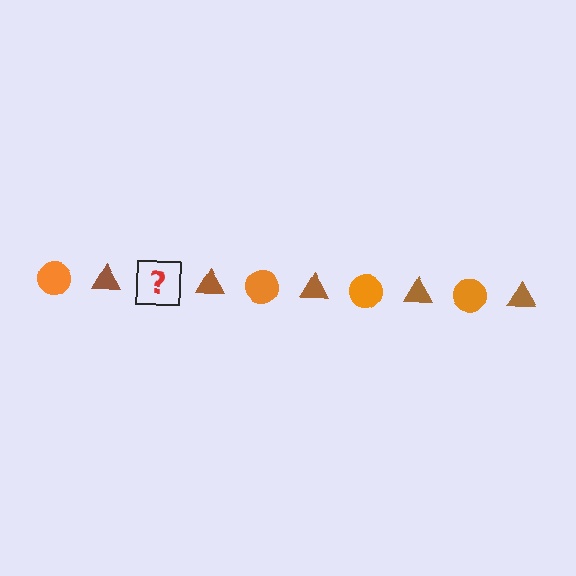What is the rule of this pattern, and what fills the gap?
The rule is that the pattern alternates between orange circle and brown triangle. The gap should be filled with an orange circle.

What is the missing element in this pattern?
The missing element is an orange circle.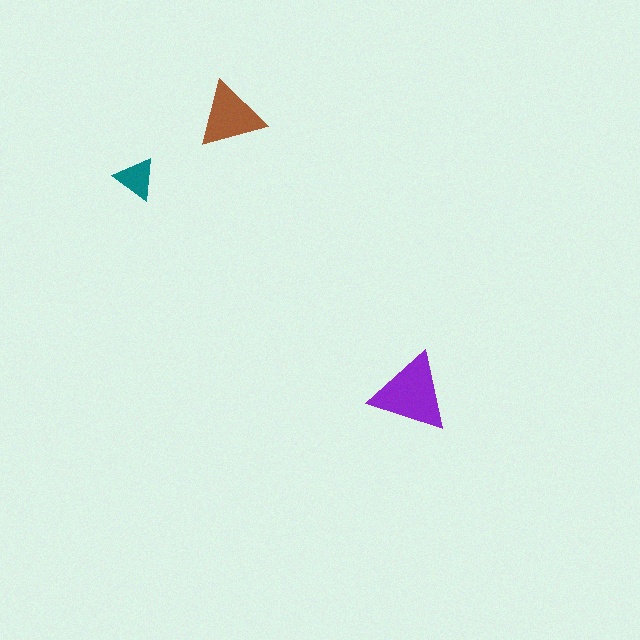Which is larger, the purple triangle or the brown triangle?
The purple one.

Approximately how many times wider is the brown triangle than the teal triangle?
About 1.5 times wider.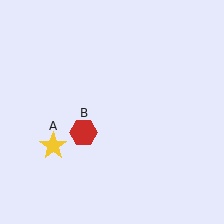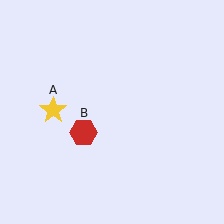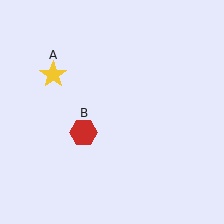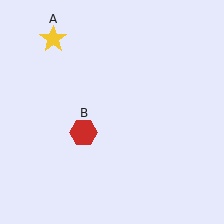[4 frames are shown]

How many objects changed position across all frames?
1 object changed position: yellow star (object A).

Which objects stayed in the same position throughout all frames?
Red hexagon (object B) remained stationary.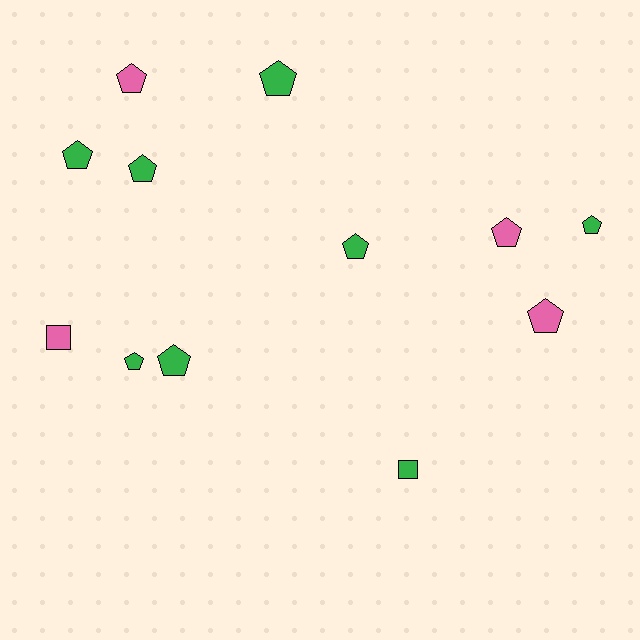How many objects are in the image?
There are 12 objects.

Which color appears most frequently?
Green, with 8 objects.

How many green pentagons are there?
There are 7 green pentagons.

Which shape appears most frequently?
Pentagon, with 10 objects.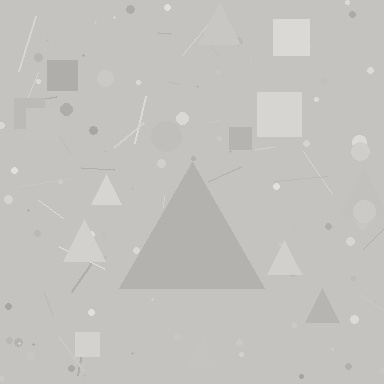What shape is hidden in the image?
A triangle is hidden in the image.